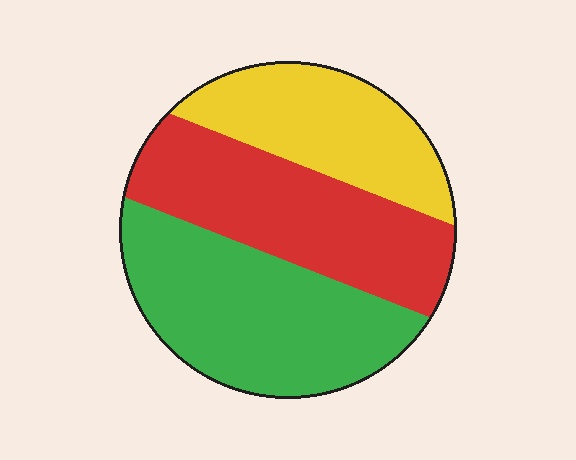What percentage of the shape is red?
Red takes up about one third (1/3) of the shape.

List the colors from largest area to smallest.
From largest to smallest: green, red, yellow.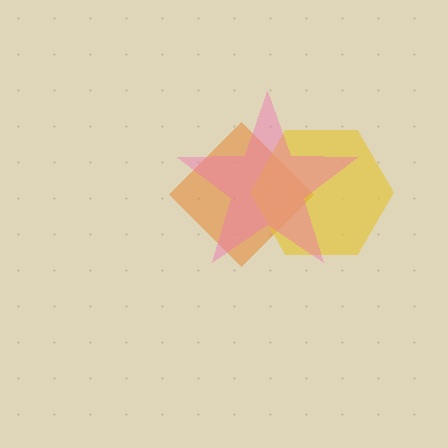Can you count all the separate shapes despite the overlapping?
Yes, there are 3 separate shapes.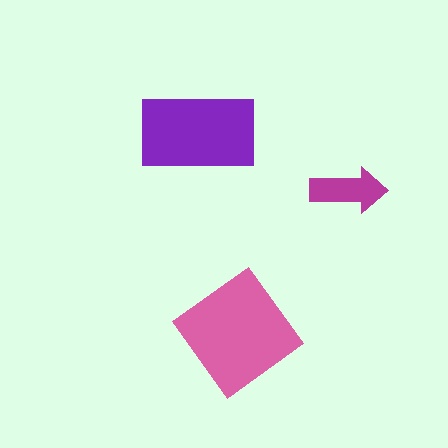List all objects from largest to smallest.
The pink diamond, the purple rectangle, the magenta arrow.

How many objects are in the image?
There are 3 objects in the image.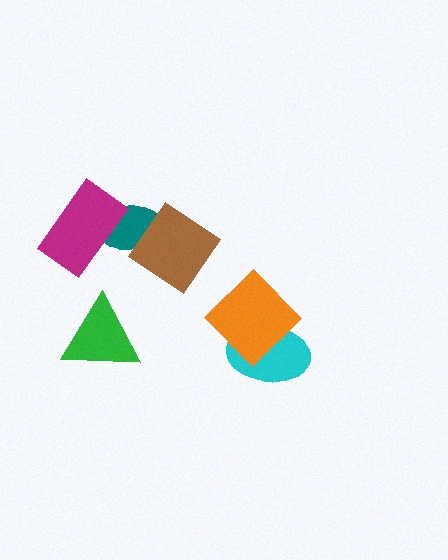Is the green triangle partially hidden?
No, no other shape covers it.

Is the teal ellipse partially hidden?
Yes, it is partially covered by another shape.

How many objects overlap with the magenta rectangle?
1 object overlaps with the magenta rectangle.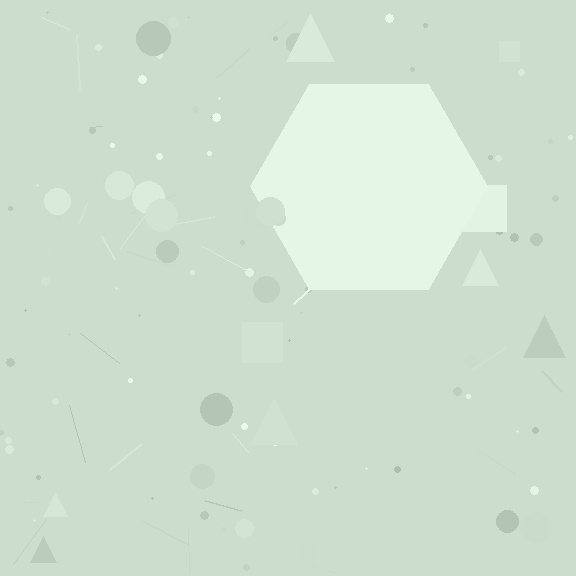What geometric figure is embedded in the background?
A hexagon is embedded in the background.